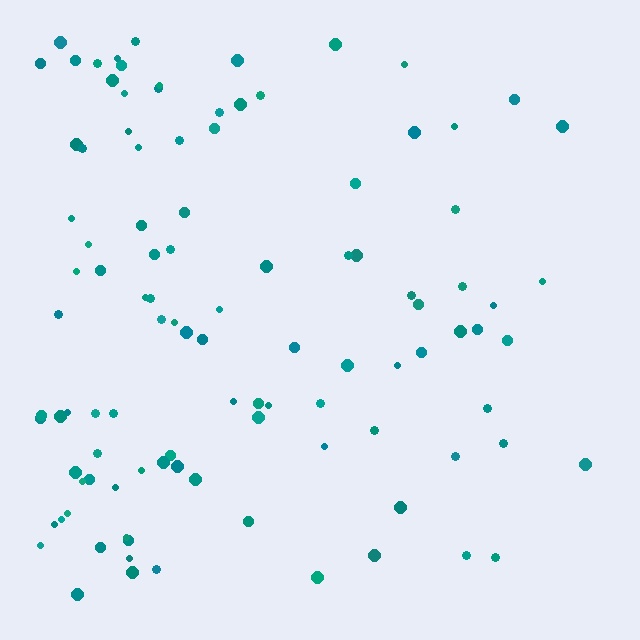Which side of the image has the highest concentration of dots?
The left.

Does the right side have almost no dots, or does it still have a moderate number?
Still a moderate number, just noticeably fewer than the left.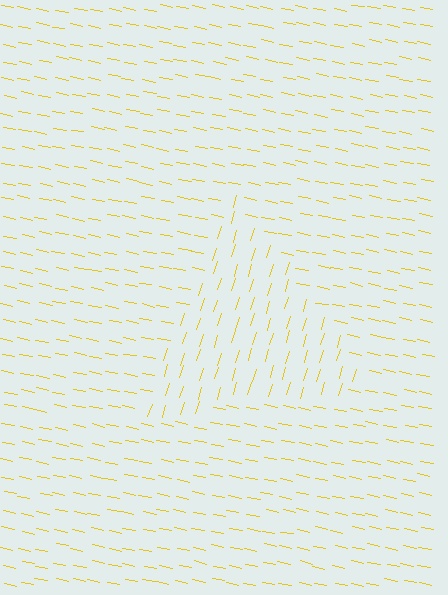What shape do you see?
I see a triangle.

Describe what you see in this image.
The image is filled with small yellow line segments. A triangle region in the image has lines oriented differently from the surrounding lines, creating a visible texture boundary.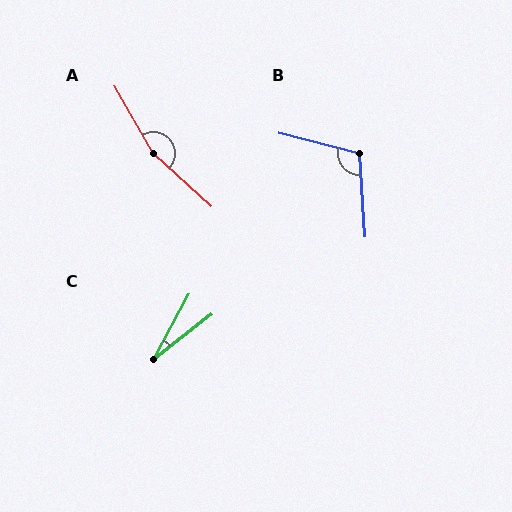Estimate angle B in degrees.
Approximately 108 degrees.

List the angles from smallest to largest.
C (24°), B (108°), A (162°).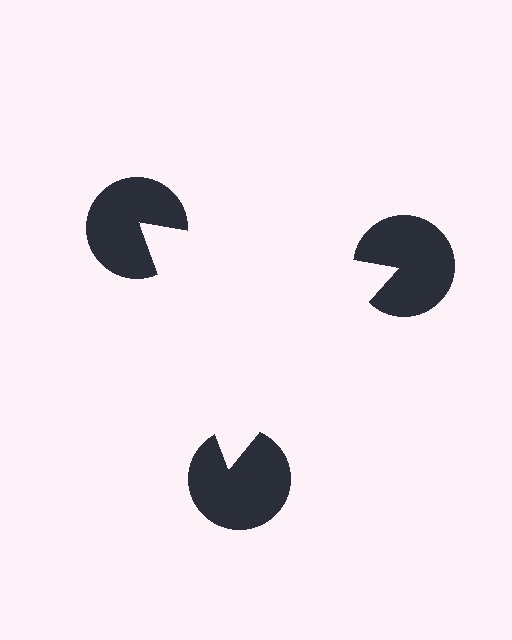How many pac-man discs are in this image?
There are 3 — one at each vertex of the illusory triangle.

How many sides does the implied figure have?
3 sides.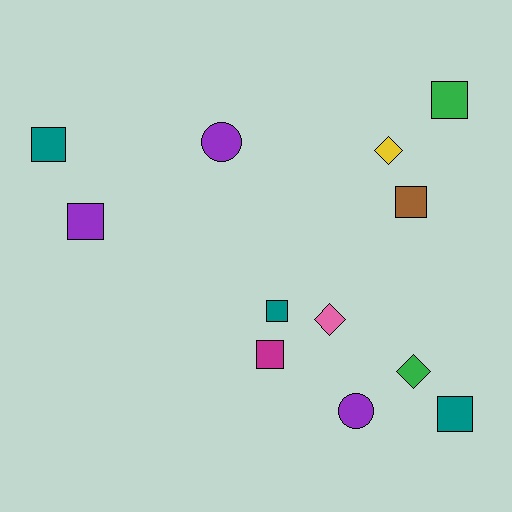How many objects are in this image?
There are 12 objects.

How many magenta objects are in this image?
There is 1 magenta object.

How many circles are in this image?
There are 2 circles.